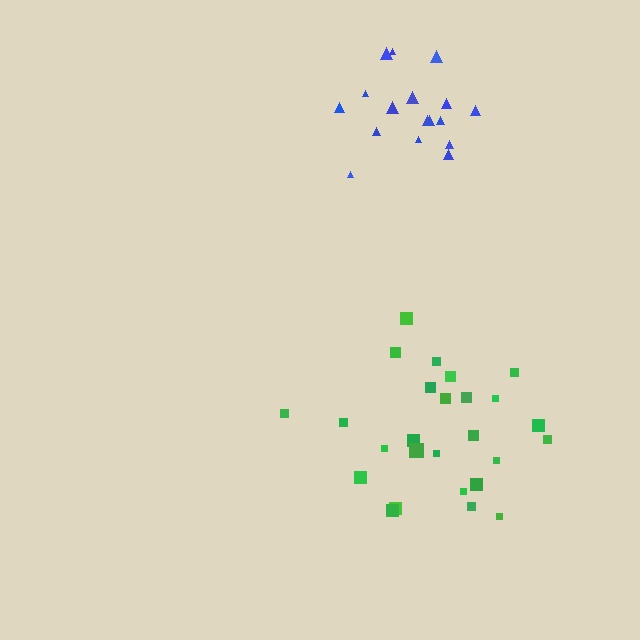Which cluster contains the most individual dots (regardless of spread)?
Green (26).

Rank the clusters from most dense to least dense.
blue, green.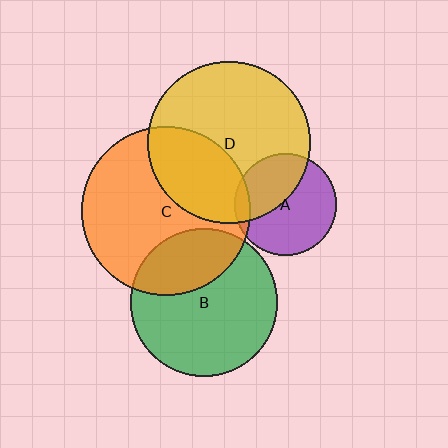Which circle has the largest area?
Circle C (orange).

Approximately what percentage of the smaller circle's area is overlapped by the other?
Approximately 40%.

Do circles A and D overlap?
Yes.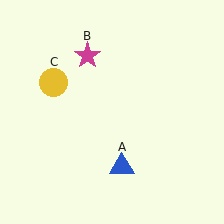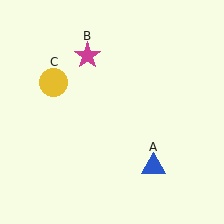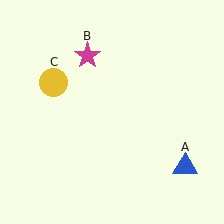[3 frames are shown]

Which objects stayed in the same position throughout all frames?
Magenta star (object B) and yellow circle (object C) remained stationary.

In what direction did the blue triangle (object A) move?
The blue triangle (object A) moved right.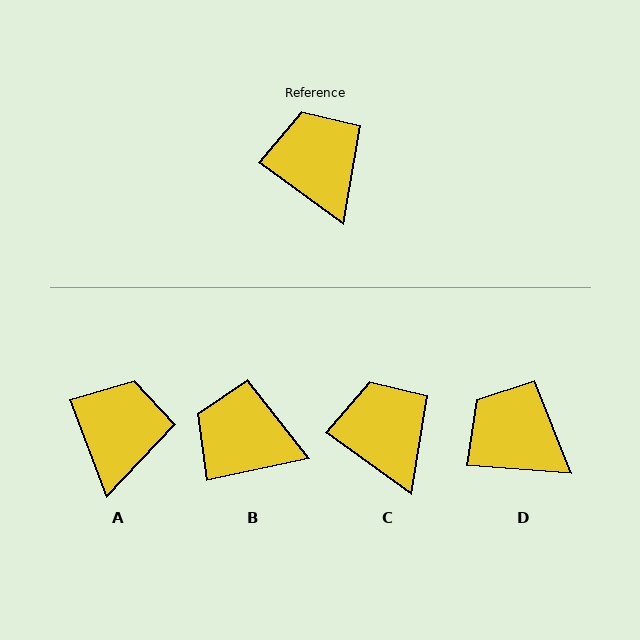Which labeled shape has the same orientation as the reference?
C.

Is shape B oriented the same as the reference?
No, it is off by about 48 degrees.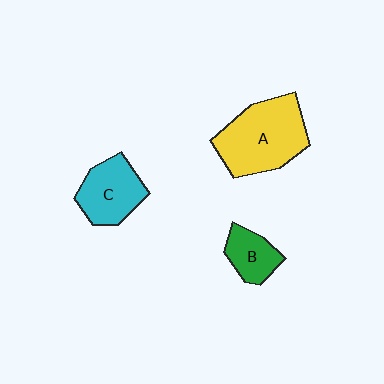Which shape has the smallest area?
Shape B (green).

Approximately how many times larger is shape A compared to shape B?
Approximately 2.4 times.